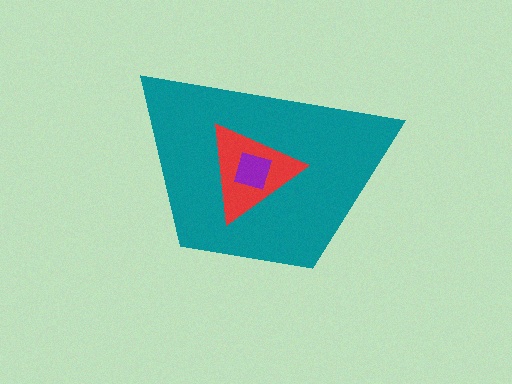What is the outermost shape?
The teal trapezoid.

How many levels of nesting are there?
3.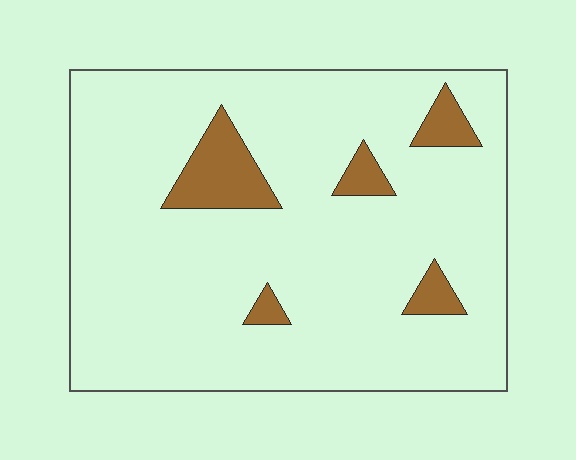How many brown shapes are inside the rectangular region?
5.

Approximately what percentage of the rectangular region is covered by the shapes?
Approximately 10%.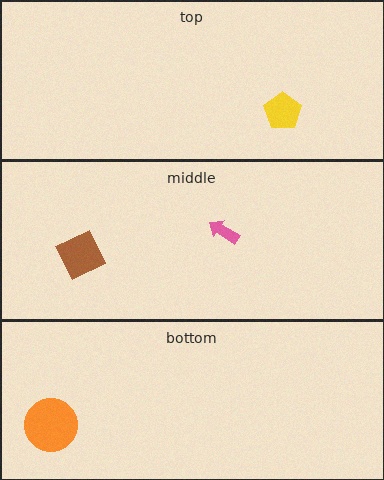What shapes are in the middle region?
The brown diamond, the pink arrow.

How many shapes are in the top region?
1.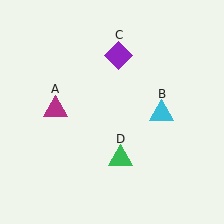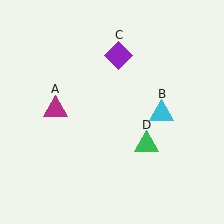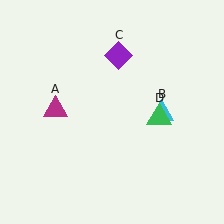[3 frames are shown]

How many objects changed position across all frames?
1 object changed position: green triangle (object D).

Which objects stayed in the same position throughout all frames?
Magenta triangle (object A) and cyan triangle (object B) and purple diamond (object C) remained stationary.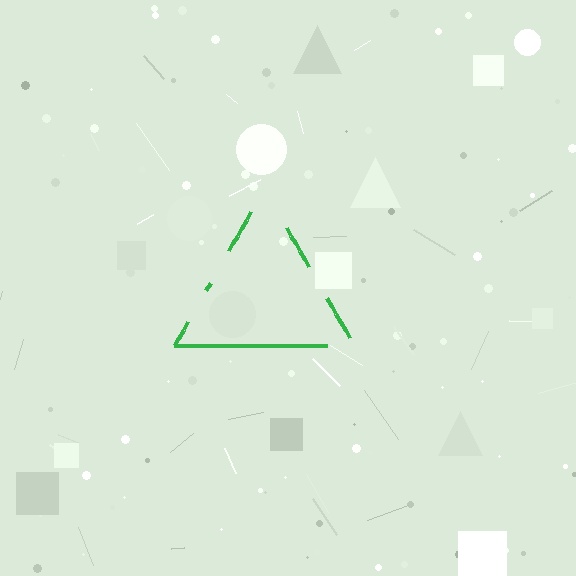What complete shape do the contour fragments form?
The contour fragments form a triangle.